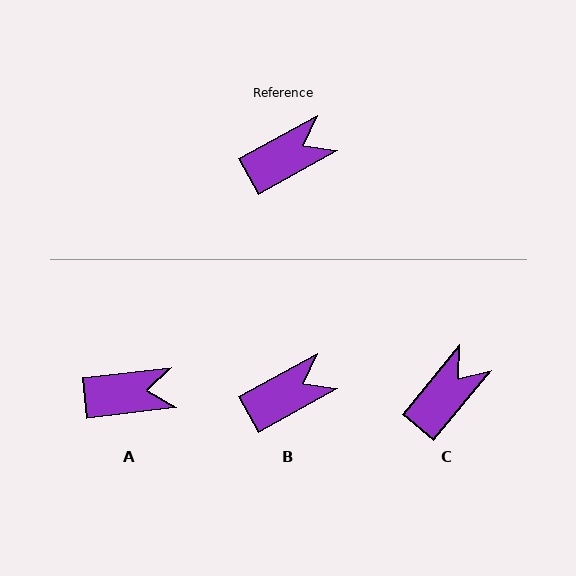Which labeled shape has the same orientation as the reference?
B.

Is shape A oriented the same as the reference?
No, it is off by about 22 degrees.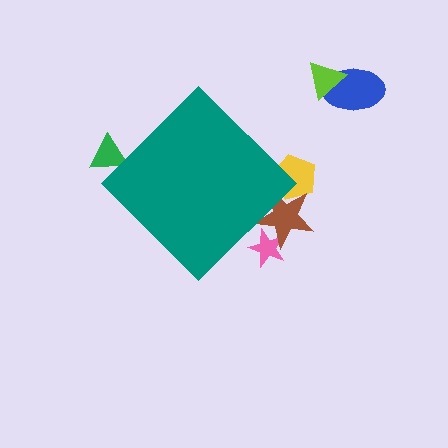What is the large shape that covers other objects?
A teal diamond.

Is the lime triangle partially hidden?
No, the lime triangle is fully visible.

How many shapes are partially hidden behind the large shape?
4 shapes are partially hidden.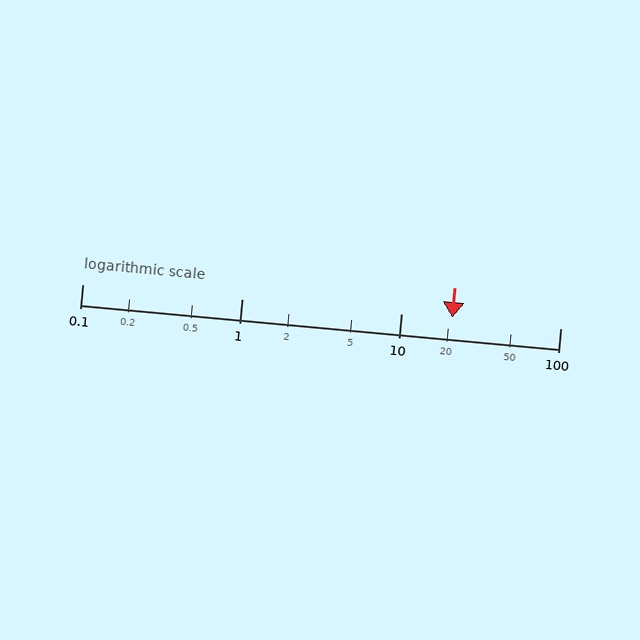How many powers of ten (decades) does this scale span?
The scale spans 3 decades, from 0.1 to 100.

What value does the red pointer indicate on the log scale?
The pointer indicates approximately 21.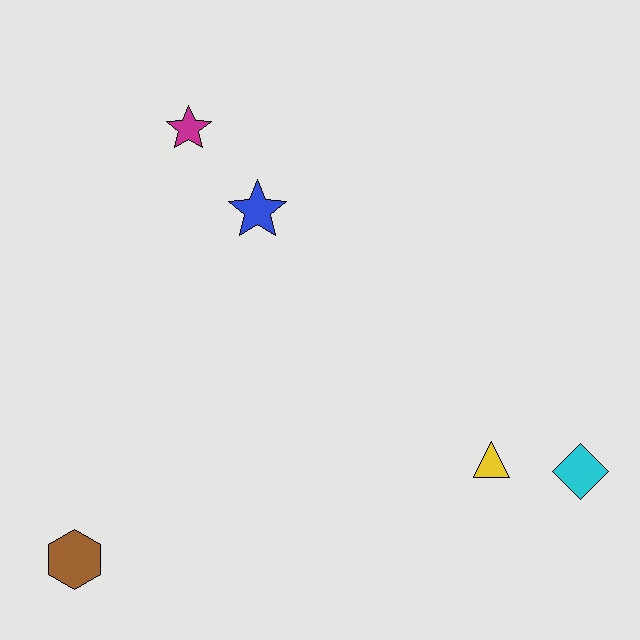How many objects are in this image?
There are 5 objects.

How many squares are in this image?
There are no squares.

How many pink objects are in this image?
There are no pink objects.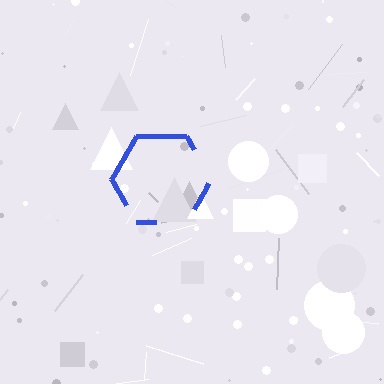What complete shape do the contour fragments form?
The contour fragments form a hexagon.